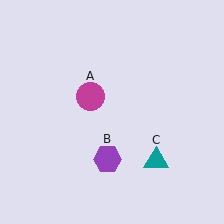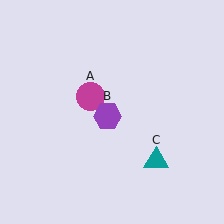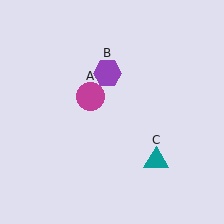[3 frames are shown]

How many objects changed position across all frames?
1 object changed position: purple hexagon (object B).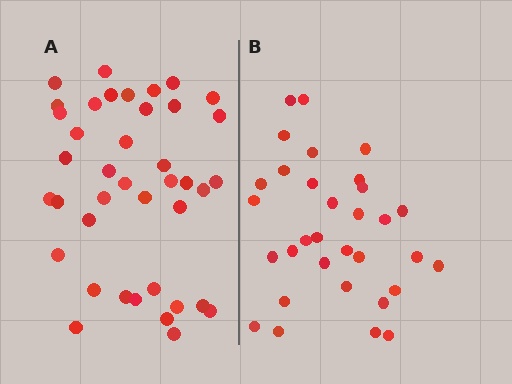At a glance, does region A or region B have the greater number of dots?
Region A (the left region) has more dots.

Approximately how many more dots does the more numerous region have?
Region A has roughly 8 or so more dots than region B.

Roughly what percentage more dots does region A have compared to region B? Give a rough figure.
About 25% more.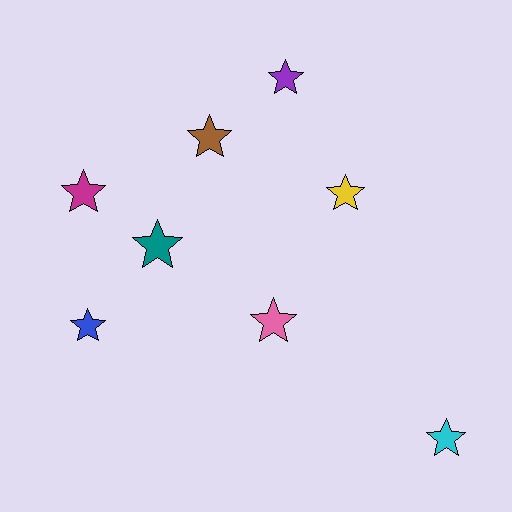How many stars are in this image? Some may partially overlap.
There are 8 stars.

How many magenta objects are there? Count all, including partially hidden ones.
There is 1 magenta object.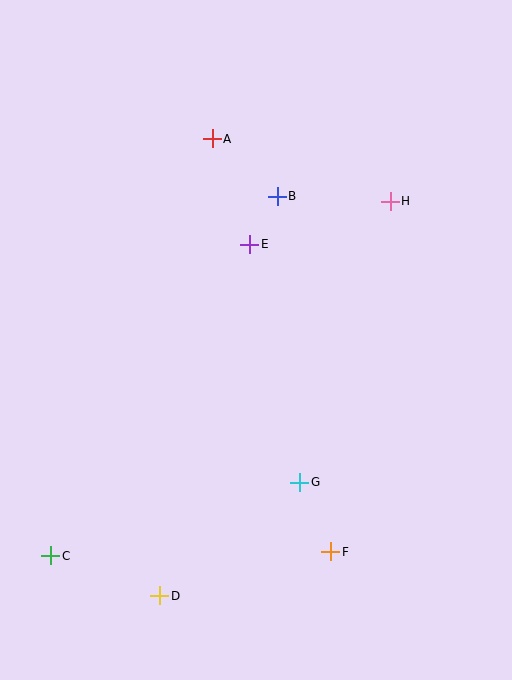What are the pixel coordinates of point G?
Point G is at (300, 482).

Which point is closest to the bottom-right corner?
Point F is closest to the bottom-right corner.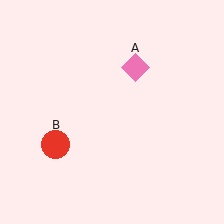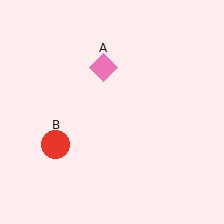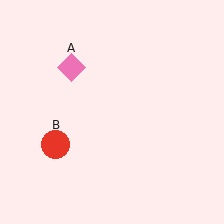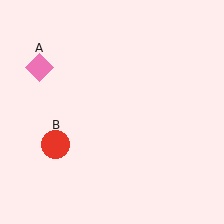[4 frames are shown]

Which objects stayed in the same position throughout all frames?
Red circle (object B) remained stationary.